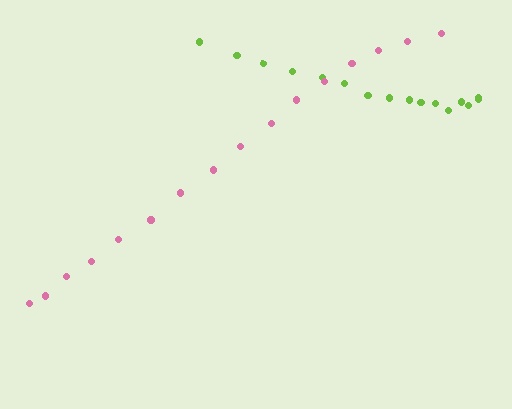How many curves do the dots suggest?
There are 2 distinct paths.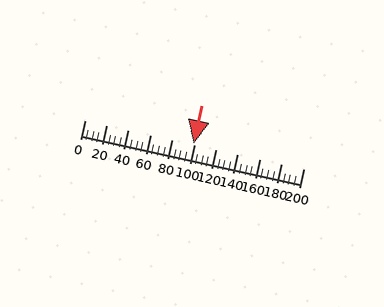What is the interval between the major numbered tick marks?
The major tick marks are spaced 20 units apart.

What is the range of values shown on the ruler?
The ruler shows values from 0 to 200.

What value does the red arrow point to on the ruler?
The red arrow points to approximately 100.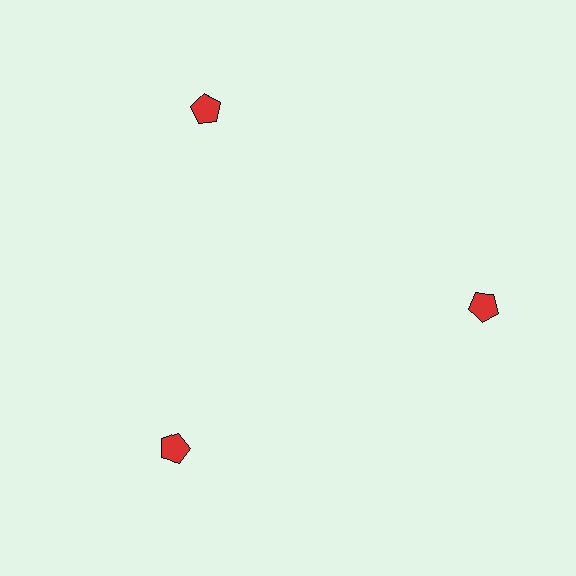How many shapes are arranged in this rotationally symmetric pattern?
There are 3 shapes, arranged in 3 groups of 1.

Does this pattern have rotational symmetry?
Yes, this pattern has 3-fold rotational symmetry. It looks the same after rotating 120 degrees around the center.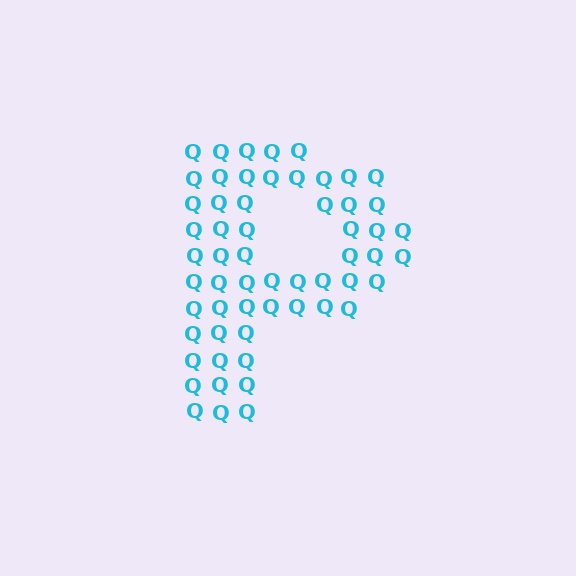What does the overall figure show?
The overall figure shows the letter P.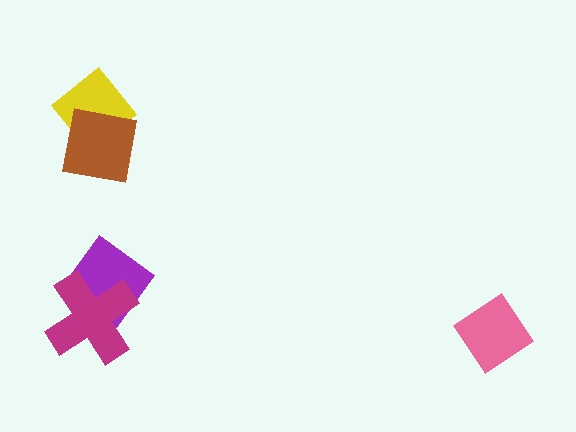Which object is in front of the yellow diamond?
The brown square is in front of the yellow diamond.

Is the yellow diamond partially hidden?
Yes, it is partially covered by another shape.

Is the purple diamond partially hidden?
Yes, it is partially covered by another shape.